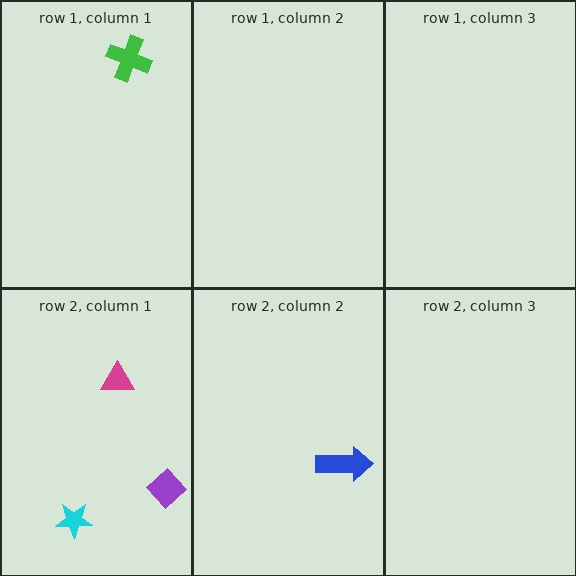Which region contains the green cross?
The row 1, column 1 region.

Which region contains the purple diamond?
The row 2, column 1 region.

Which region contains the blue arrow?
The row 2, column 2 region.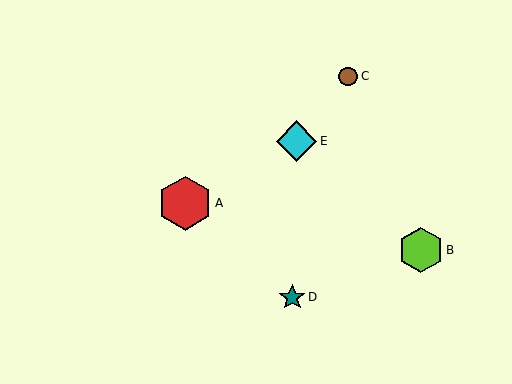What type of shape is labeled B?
Shape B is a lime hexagon.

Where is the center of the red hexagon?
The center of the red hexagon is at (185, 203).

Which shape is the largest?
The red hexagon (labeled A) is the largest.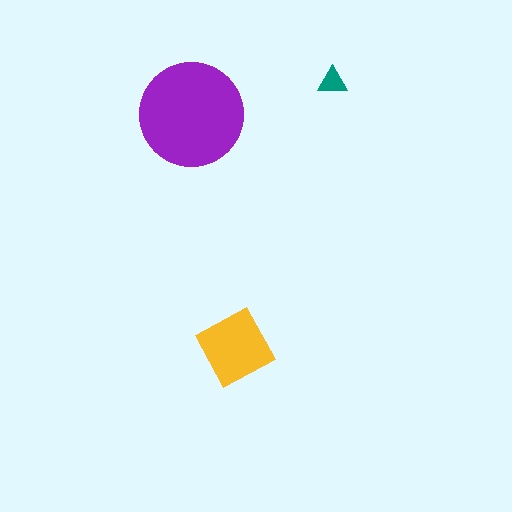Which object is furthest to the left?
The purple circle is leftmost.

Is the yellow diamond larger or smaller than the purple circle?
Smaller.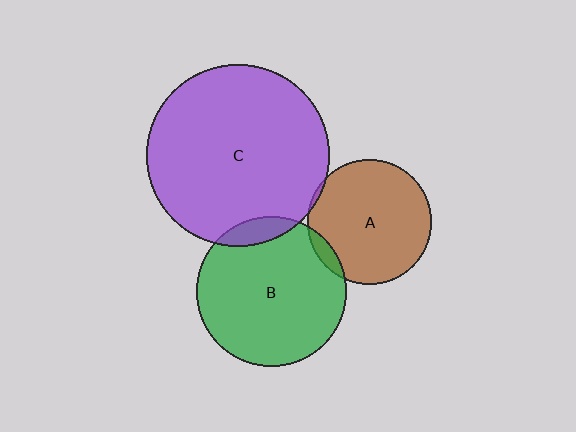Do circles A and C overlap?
Yes.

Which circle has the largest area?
Circle C (purple).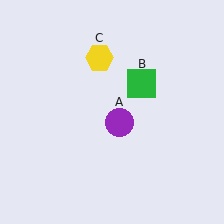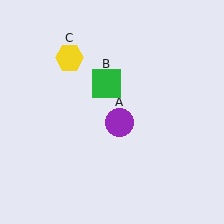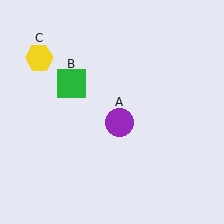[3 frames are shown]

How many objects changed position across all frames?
2 objects changed position: green square (object B), yellow hexagon (object C).